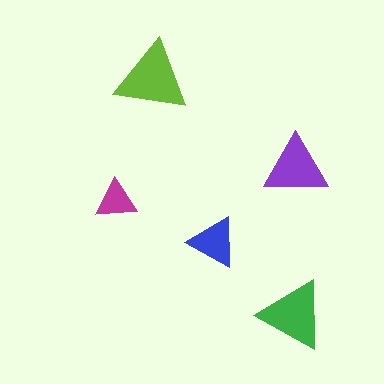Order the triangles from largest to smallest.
the lime one, the green one, the purple one, the blue one, the magenta one.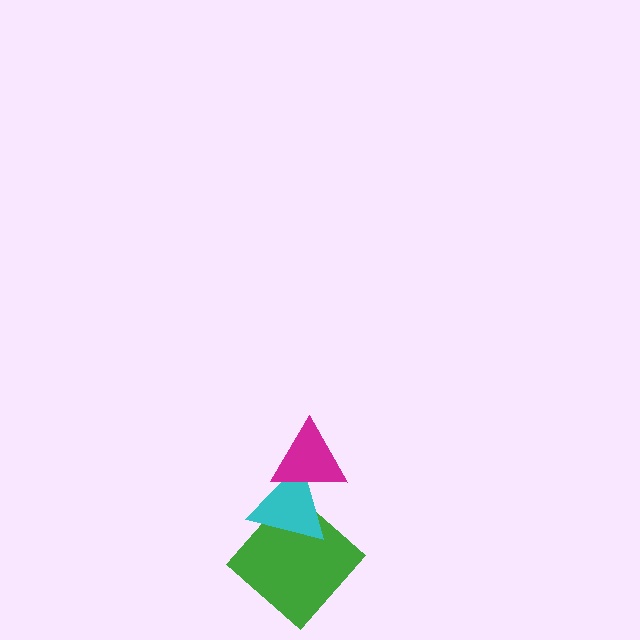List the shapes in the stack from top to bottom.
From top to bottom: the magenta triangle, the cyan triangle, the green diamond.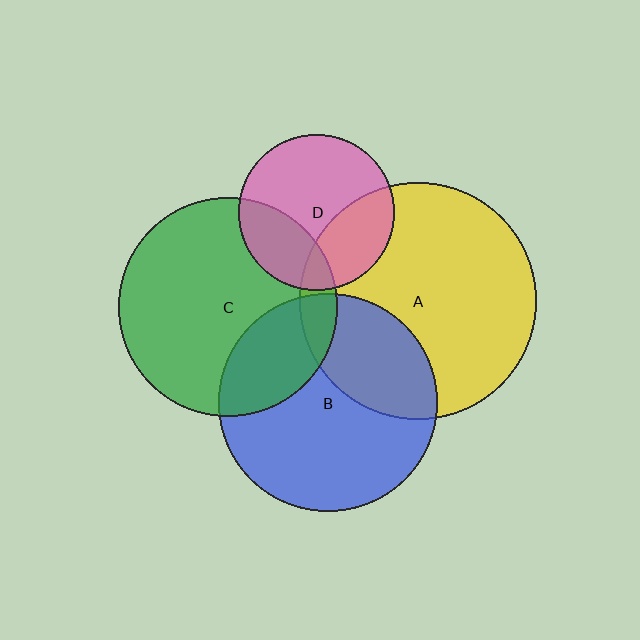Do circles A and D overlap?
Yes.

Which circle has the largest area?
Circle A (yellow).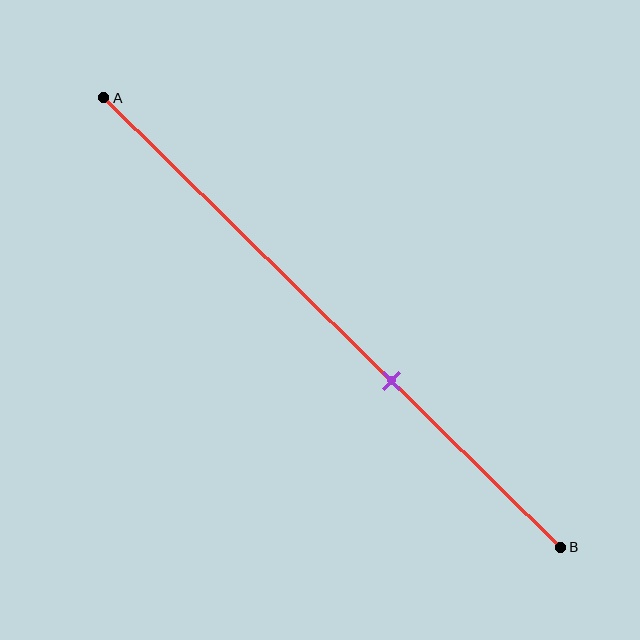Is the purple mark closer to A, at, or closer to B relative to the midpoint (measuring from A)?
The purple mark is closer to point B than the midpoint of segment AB.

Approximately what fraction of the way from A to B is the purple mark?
The purple mark is approximately 65% of the way from A to B.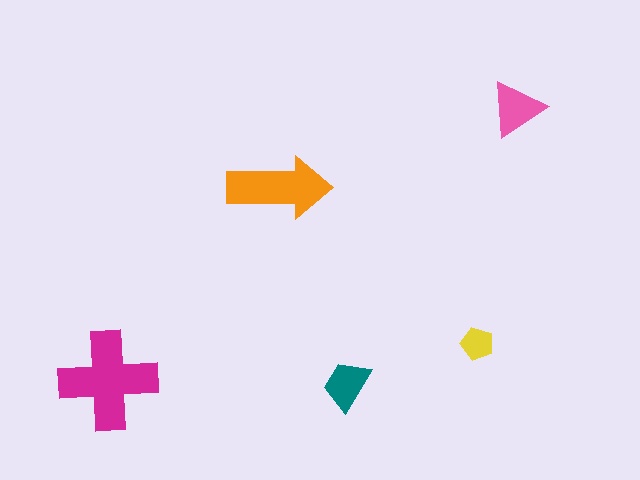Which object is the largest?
The magenta cross.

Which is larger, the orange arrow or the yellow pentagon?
The orange arrow.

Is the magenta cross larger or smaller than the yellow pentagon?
Larger.